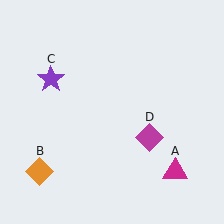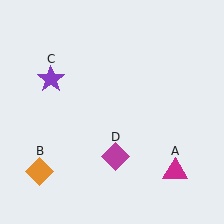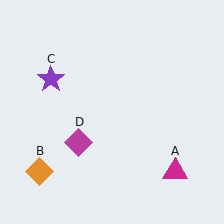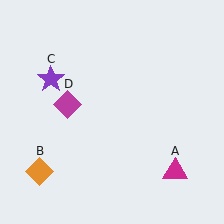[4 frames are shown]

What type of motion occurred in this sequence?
The magenta diamond (object D) rotated clockwise around the center of the scene.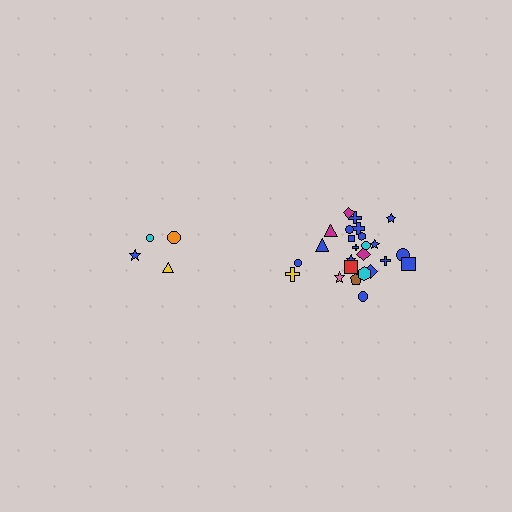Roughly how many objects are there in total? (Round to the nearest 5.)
Roughly 30 objects in total.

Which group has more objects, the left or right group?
The right group.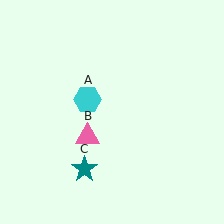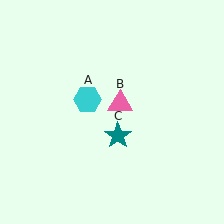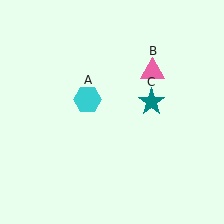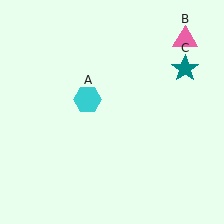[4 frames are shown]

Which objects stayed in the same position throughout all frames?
Cyan hexagon (object A) remained stationary.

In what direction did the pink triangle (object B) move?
The pink triangle (object B) moved up and to the right.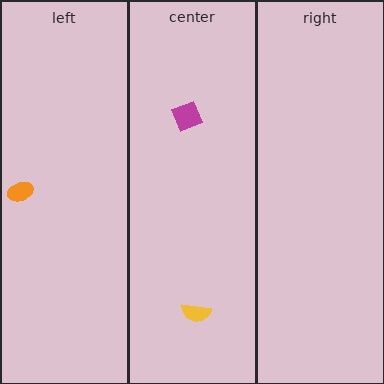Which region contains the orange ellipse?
The left region.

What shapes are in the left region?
The orange ellipse.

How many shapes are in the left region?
1.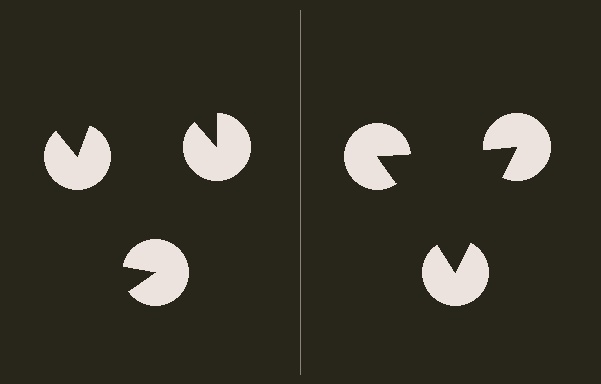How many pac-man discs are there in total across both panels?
6 — 3 on each side.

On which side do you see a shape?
An illusory triangle appears on the right side. On the left side the wedge cuts are rotated, so no coherent shape forms.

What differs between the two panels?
The pac-man discs are positioned identically on both sides; only the wedge orientations differ. On the right they align to a triangle; on the left they are misaligned.